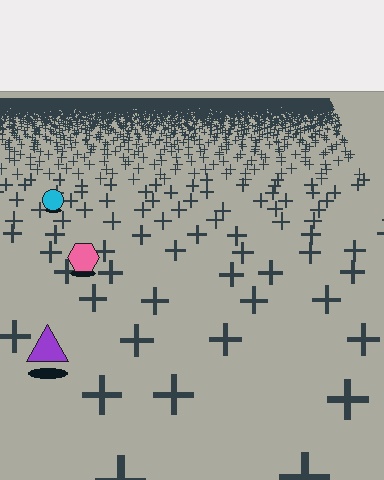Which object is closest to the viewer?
The purple triangle is closest. The texture marks near it are larger and more spread out.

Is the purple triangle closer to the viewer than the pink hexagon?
Yes. The purple triangle is closer — you can tell from the texture gradient: the ground texture is coarser near it.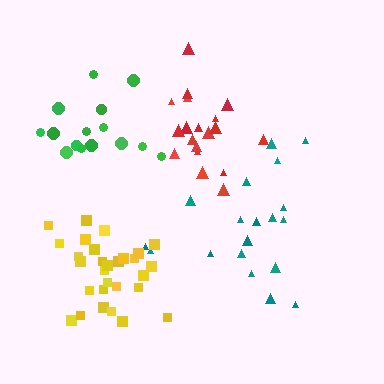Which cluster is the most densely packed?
Yellow.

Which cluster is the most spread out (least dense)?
Teal.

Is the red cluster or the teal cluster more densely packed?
Red.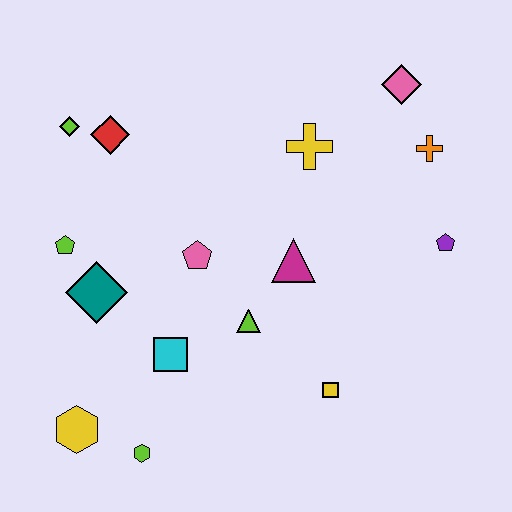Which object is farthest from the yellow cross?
The yellow hexagon is farthest from the yellow cross.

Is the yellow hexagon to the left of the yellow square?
Yes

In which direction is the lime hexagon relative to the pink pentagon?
The lime hexagon is below the pink pentagon.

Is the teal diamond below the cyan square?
No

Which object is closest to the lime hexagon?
The yellow hexagon is closest to the lime hexagon.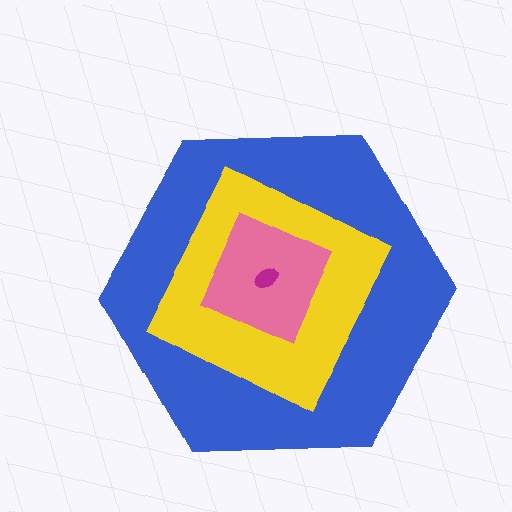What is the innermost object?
The magenta ellipse.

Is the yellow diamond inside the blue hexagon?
Yes.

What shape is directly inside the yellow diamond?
The pink square.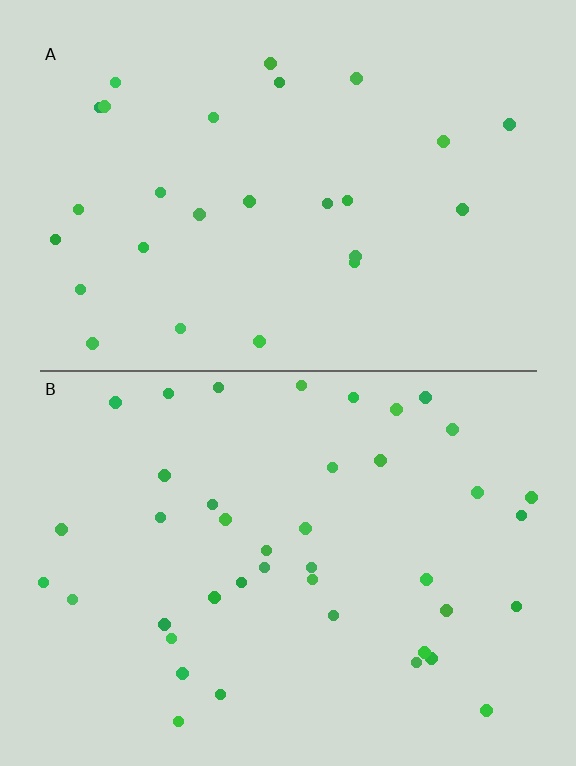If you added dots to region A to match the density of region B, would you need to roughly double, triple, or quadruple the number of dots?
Approximately double.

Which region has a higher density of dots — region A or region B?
B (the bottom).